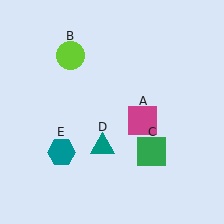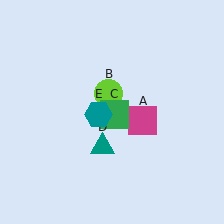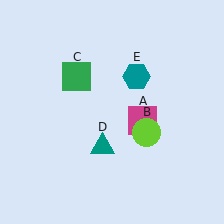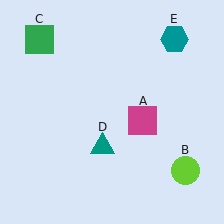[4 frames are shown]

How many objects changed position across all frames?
3 objects changed position: lime circle (object B), green square (object C), teal hexagon (object E).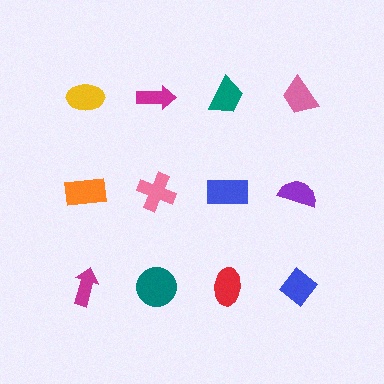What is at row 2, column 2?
A pink cross.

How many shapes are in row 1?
4 shapes.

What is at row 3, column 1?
A magenta arrow.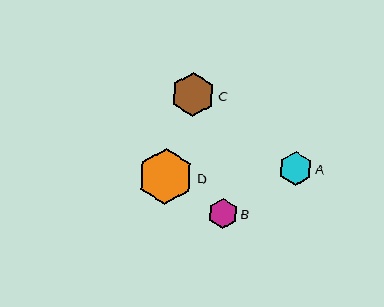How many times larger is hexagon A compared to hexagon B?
Hexagon A is approximately 1.1 times the size of hexagon B.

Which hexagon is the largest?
Hexagon D is the largest with a size of approximately 56 pixels.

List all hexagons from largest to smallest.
From largest to smallest: D, C, A, B.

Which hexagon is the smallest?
Hexagon B is the smallest with a size of approximately 30 pixels.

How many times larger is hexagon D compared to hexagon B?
Hexagon D is approximately 1.9 times the size of hexagon B.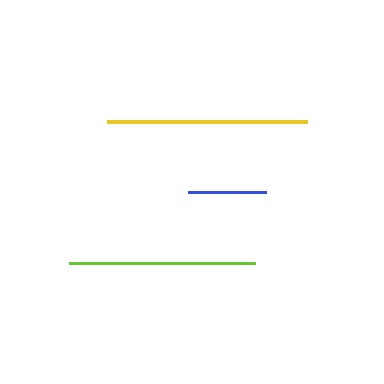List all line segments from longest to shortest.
From longest to shortest: yellow, lime, blue.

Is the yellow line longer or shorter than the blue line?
The yellow line is longer than the blue line.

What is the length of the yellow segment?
The yellow segment is approximately 200 pixels long.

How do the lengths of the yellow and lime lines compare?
The yellow and lime lines are approximately the same length.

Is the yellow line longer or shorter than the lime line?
The yellow line is longer than the lime line.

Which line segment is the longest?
The yellow line is the longest at approximately 200 pixels.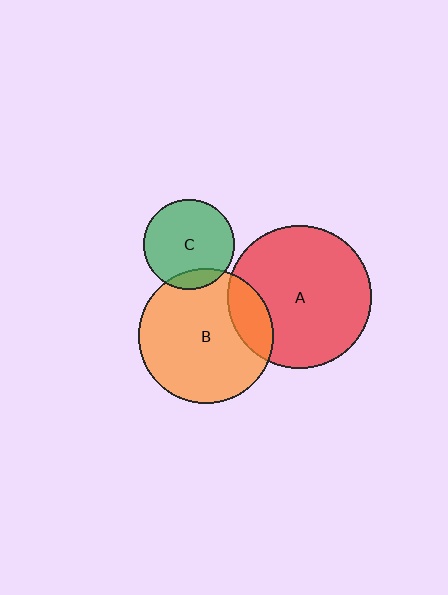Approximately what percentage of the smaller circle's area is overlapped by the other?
Approximately 15%.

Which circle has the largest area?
Circle A (red).